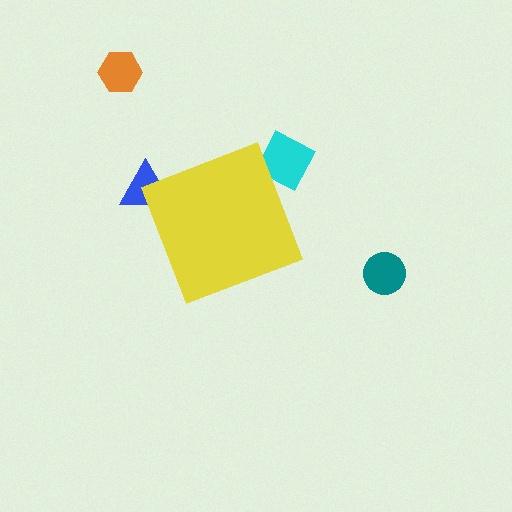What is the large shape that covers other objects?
A yellow diamond.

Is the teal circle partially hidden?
No, the teal circle is fully visible.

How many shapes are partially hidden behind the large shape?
2 shapes are partially hidden.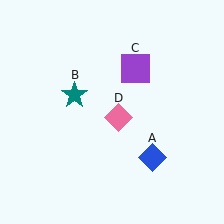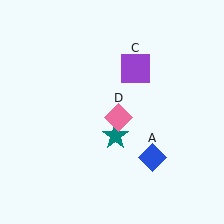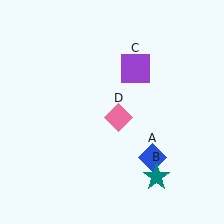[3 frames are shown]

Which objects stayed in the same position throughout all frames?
Blue diamond (object A) and purple square (object C) and pink diamond (object D) remained stationary.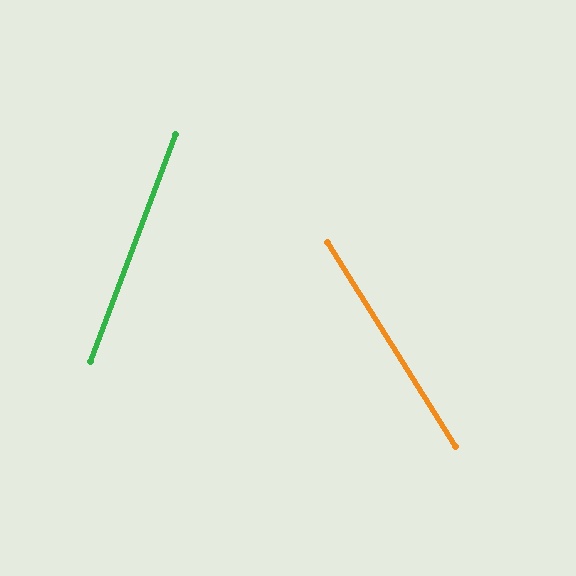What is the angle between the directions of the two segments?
Approximately 53 degrees.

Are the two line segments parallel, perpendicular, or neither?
Neither parallel nor perpendicular — they differ by about 53°.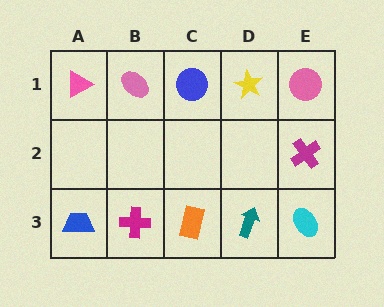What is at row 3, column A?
A blue trapezoid.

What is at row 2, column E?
A magenta cross.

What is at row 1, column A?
A pink triangle.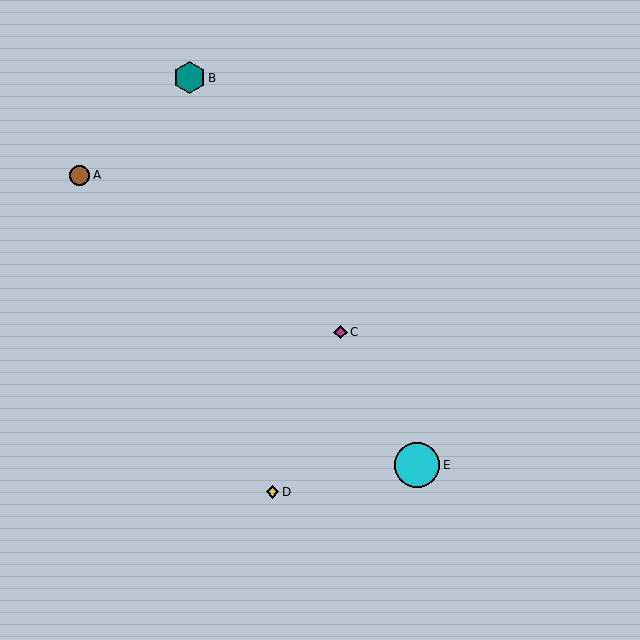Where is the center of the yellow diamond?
The center of the yellow diamond is at (273, 492).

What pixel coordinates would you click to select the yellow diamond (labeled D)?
Click at (273, 492) to select the yellow diamond D.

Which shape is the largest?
The cyan circle (labeled E) is the largest.